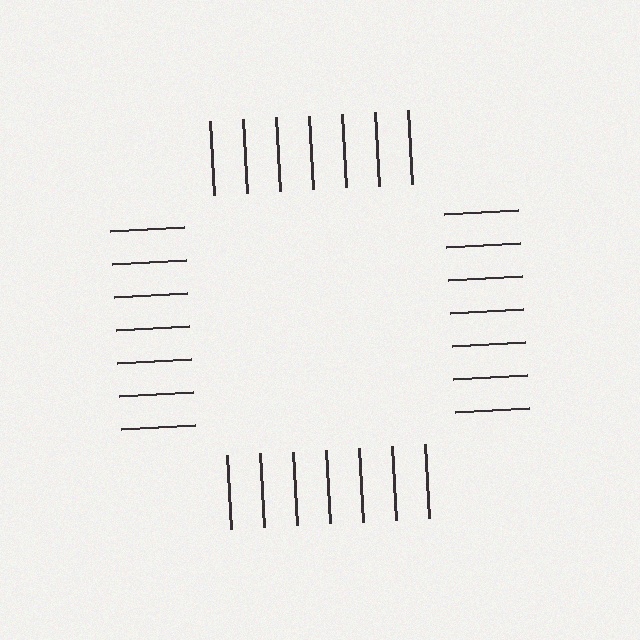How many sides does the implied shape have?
4 sides — the line-ends trace a square.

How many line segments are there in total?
28 — 7 along each of the 4 edges.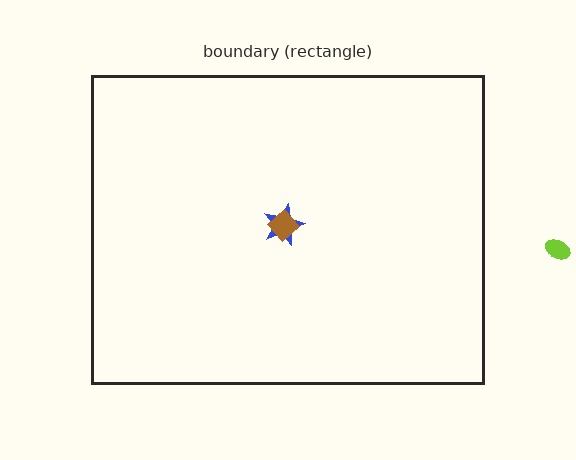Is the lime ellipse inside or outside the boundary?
Outside.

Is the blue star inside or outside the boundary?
Inside.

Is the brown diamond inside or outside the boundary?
Inside.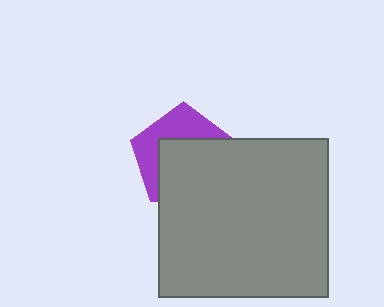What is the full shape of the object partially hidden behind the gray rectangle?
The partially hidden object is a purple pentagon.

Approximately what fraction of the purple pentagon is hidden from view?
Roughly 60% of the purple pentagon is hidden behind the gray rectangle.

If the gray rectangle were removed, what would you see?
You would see the complete purple pentagon.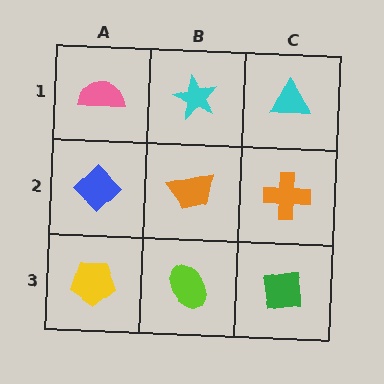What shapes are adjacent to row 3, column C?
An orange cross (row 2, column C), a lime ellipse (row 3, column B).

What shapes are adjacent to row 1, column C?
An orange cross (row 2, column C), a cyan star (row 1, column B).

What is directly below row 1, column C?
An orange cross.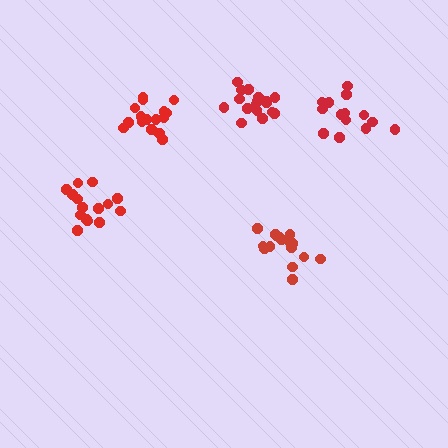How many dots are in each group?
Group 1: 16 dots, Group 2: 15 dots, Group 3: 19 dots, Group 4: 17 dots, Group 5: 15 dots (82 total).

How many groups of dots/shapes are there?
There are 5 groups.